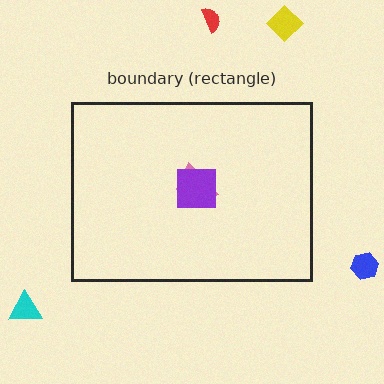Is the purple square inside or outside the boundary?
Inside.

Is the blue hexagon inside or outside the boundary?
Outside.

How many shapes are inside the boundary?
2 inside, 4 outside.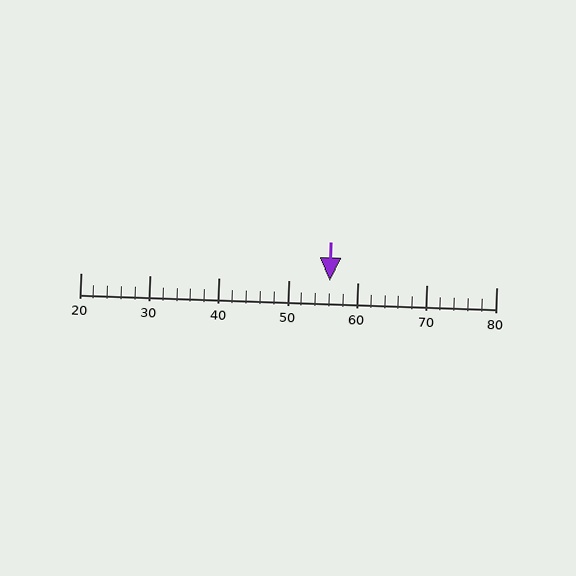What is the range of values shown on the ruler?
The ruler shows values from 20 to 80.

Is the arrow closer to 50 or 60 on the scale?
The arrow is closer to 60.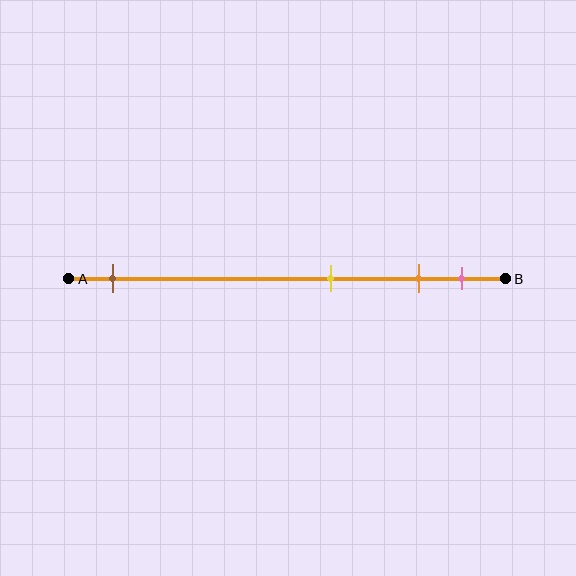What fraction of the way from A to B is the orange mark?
The orange mark is approximately 80% (0.8) of the way from A to B.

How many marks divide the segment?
There are 4 marks dividing the segment.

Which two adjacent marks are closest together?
The orange and pink marks are the closest adjacent pair.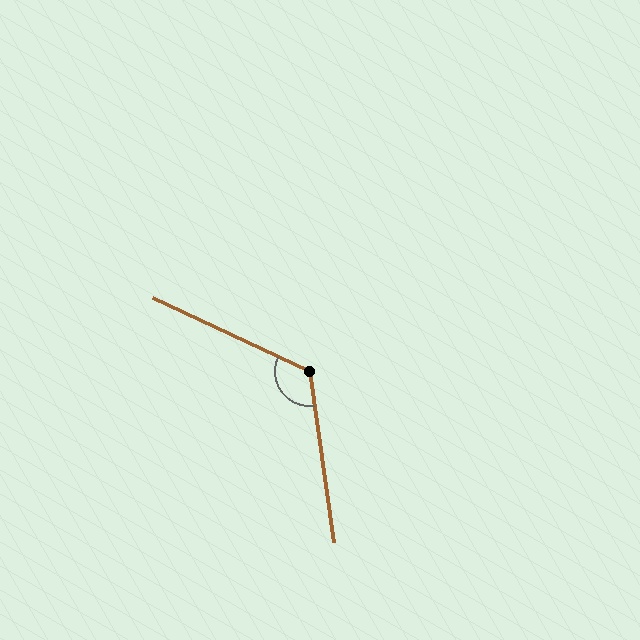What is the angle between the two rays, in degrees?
Approximately 123 degrees.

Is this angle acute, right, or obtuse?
It is obtuse.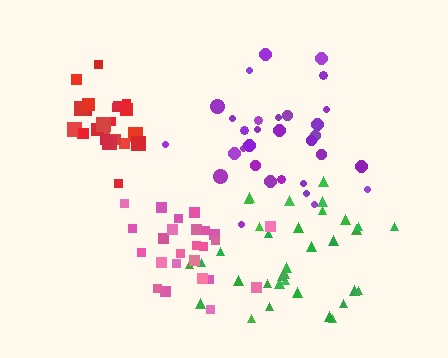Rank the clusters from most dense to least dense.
red, green, pink, purple.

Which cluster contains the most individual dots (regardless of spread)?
Green (34).